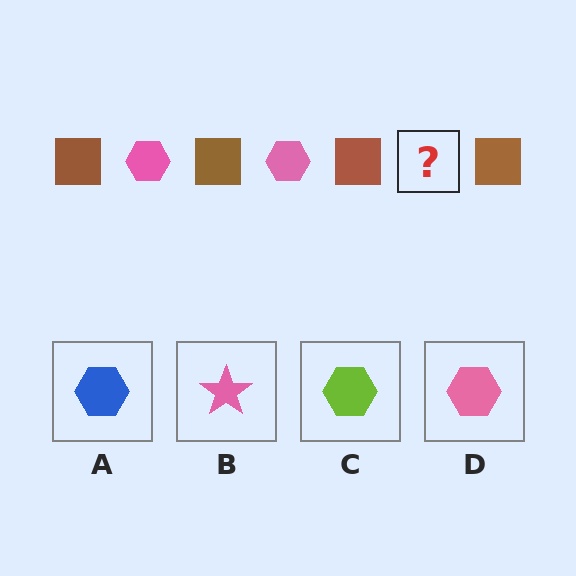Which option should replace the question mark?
Option D.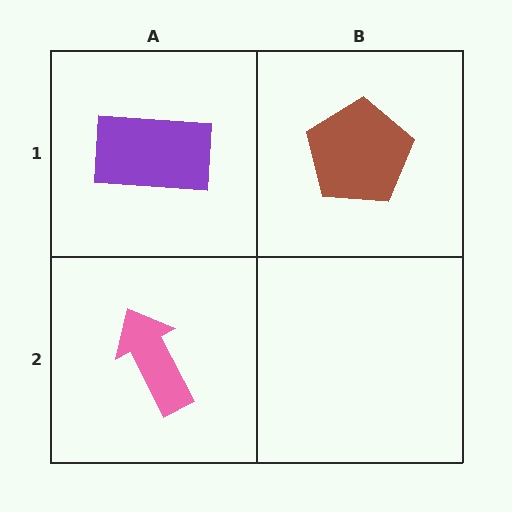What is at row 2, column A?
A pink arrow.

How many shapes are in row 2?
1 shape.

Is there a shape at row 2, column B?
No, that cell is empty.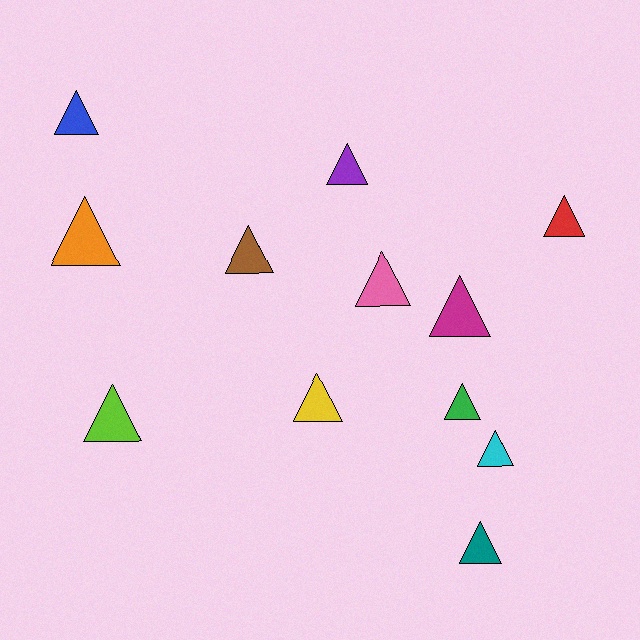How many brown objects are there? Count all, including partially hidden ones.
There is 1 brown object.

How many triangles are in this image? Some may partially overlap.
There are 12 triangles.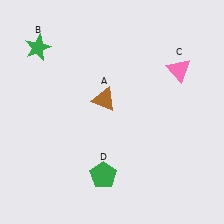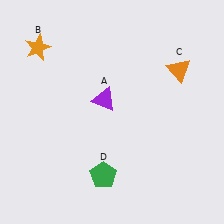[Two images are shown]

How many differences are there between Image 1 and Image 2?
There are 3 differences between the two images.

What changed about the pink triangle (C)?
In Image 1, C is pink. In Image 2, it changed to orange.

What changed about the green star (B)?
In Image 1, B is green. In Image 2, it changed to orange.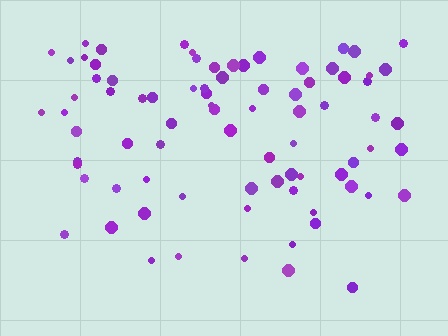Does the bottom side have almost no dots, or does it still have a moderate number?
Still a moderate number, just noticeably fewer than the top.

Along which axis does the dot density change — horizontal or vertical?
Vertical.